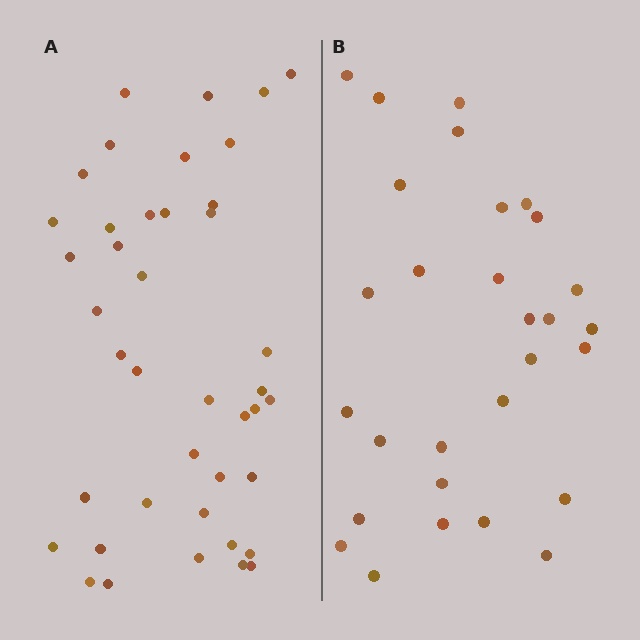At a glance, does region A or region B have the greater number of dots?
Region A (the left region) has more dots.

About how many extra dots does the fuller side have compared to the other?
Region A has roughly 12 or so more dots than region B.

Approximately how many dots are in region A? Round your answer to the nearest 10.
About 40 dots. (The exact count is 41, which rounds to 40.)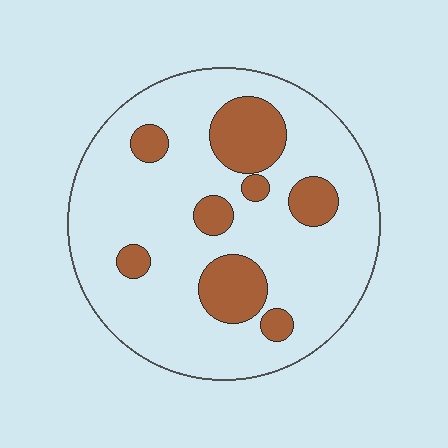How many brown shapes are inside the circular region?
8.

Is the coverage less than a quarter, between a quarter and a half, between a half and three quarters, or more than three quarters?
Less than a quarter.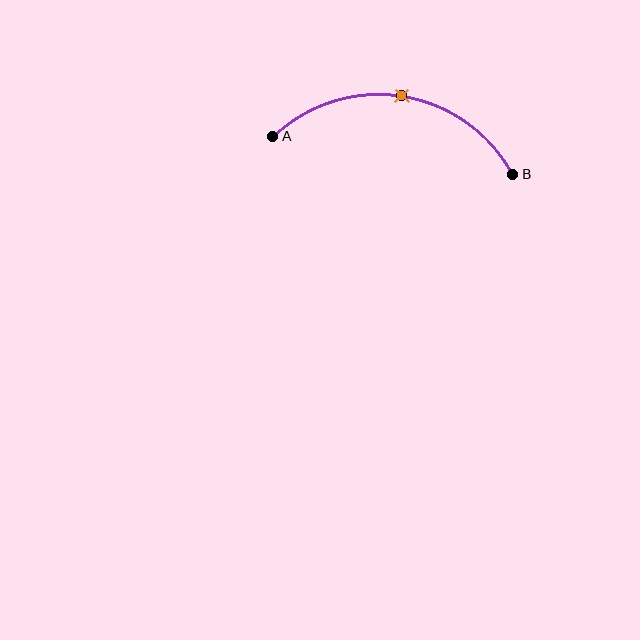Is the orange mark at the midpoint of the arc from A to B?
Yes. The orange mark lies on the arc at equal arc-length from both A and B — it is the arc midpoint.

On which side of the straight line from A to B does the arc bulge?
The arc bulges above the straight line connecting A and B.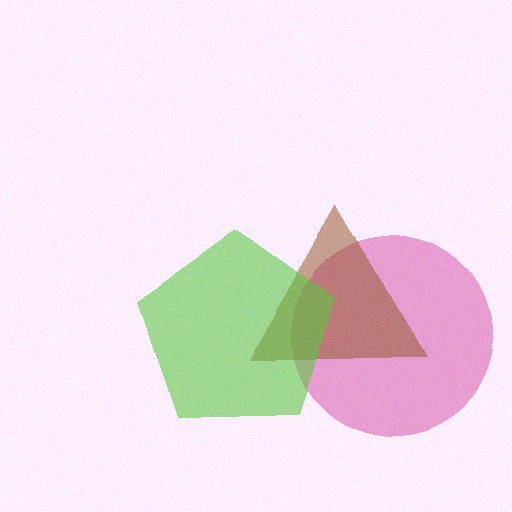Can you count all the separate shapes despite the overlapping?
Yes, there are 3 separate shapes.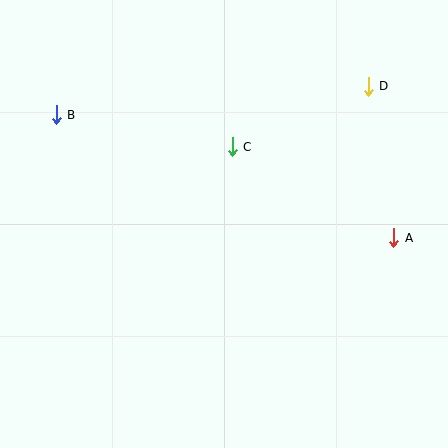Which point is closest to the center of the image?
Point C at (232, 147) is closest to the center.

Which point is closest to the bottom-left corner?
Point B is closest to the bottom-left corner.